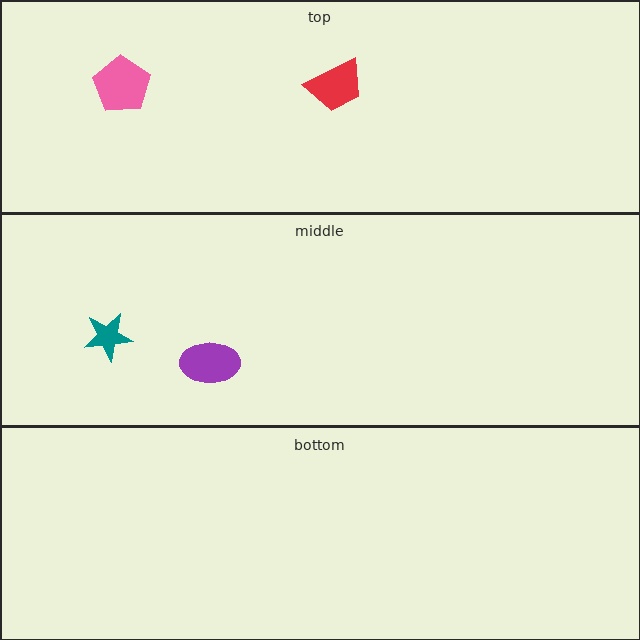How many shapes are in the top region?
2.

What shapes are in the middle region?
The teal star, the purple ellipse.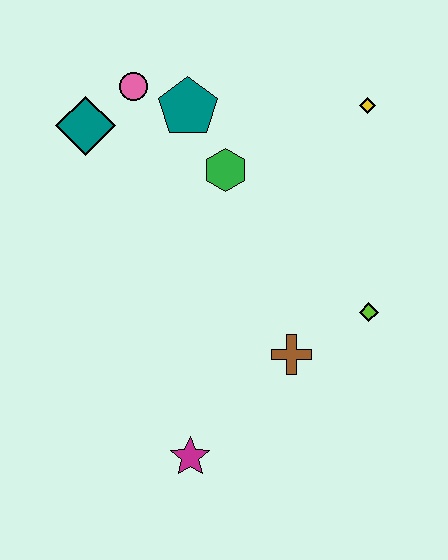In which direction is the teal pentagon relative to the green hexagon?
The teal pentagon is above the green hexagon.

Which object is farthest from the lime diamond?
The teal diamond is farthest from the lime diamond.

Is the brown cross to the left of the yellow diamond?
Yes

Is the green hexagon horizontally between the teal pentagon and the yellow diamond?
Yes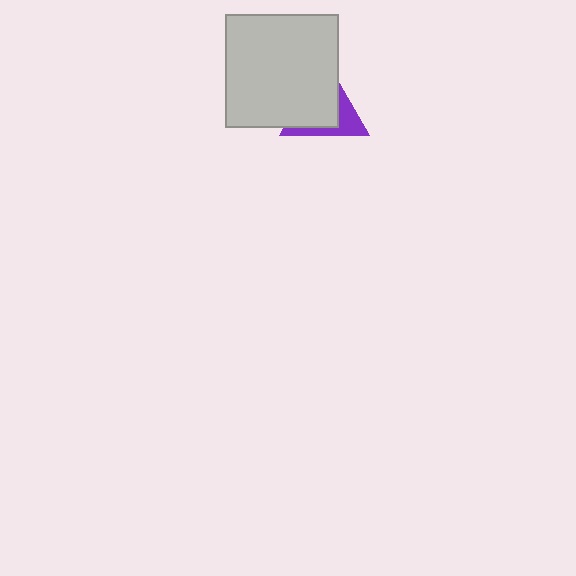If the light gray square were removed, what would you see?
You would see the complete purple triangle.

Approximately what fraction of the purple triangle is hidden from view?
Roughly 65% of the purple triangle is hidden behind the light gray square.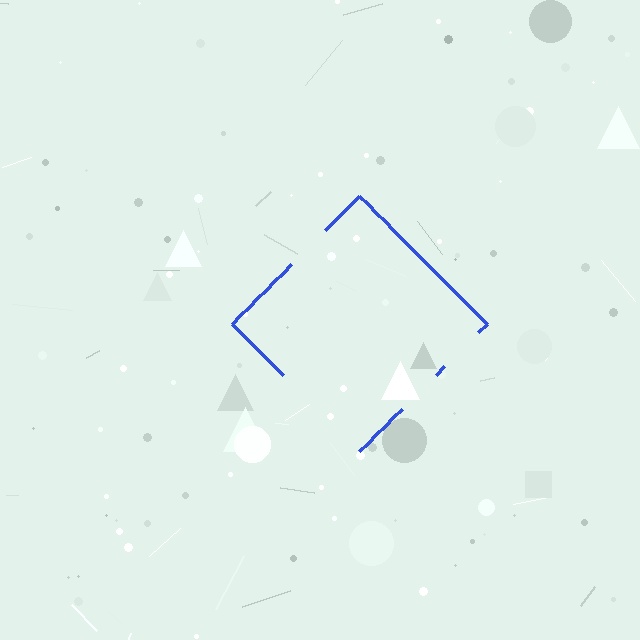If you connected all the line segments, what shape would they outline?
They would outline a diamond.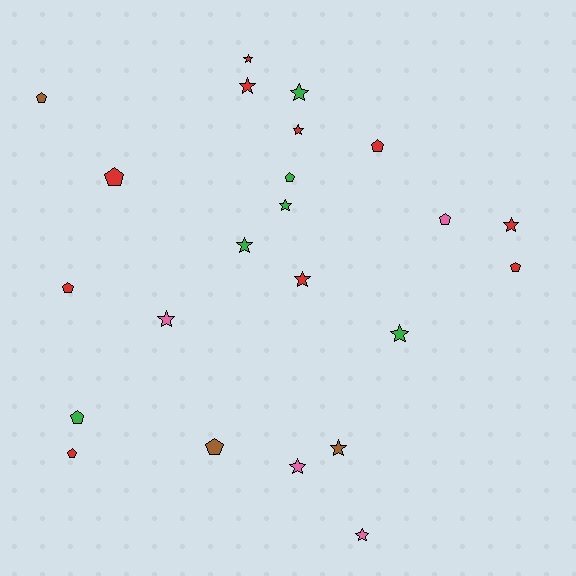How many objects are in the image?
There are 23 objects.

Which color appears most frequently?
Red, with 10 objects.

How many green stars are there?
There are 4 green stars.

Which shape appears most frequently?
Star, with 13 objects.